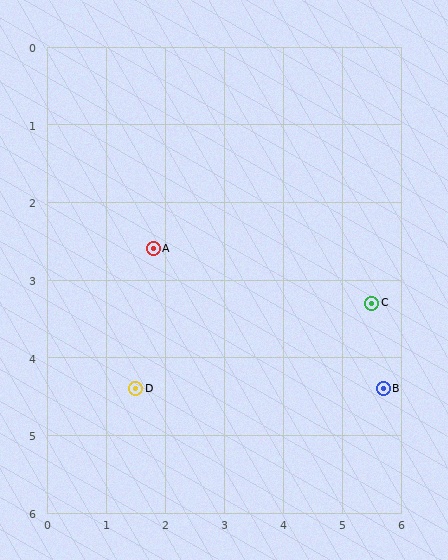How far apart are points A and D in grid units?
Points A and D are about 1.8 grid units apart.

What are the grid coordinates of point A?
Point A is at approximately (1.8, 2.6).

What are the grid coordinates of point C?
Point C is at approximately (5.5, 3.3).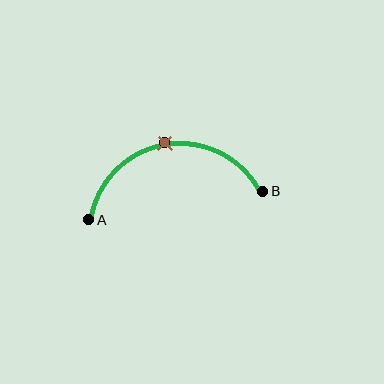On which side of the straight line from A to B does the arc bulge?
The arc bulges above the straight line connecting A and B.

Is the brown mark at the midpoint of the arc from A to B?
Yes. The brown mark lies on the arc at equal arc-length from both A and B — it is the arc midpoint.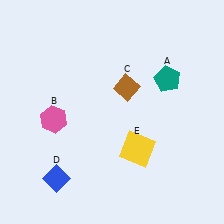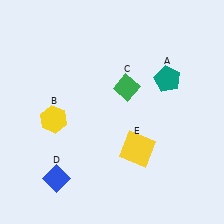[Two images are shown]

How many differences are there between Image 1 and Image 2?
There are 2 differences between the two images.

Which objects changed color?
B changed from pink to yellow. C changed from brown to green.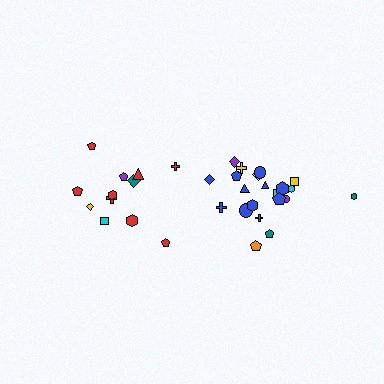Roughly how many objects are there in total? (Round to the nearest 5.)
Roughly 35 objects in total.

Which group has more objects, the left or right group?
The right group.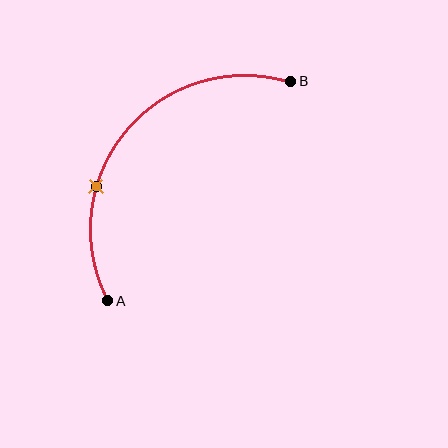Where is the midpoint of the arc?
The arc midpoint is the point on the curve farthest from the straight line joining A and B. It sits above and to the left of that line.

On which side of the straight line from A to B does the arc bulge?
The arc bulges above and to the left of the straight line connecting A and B.